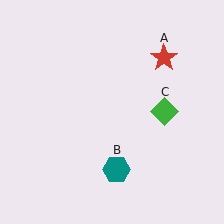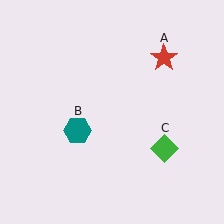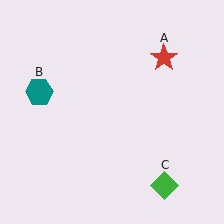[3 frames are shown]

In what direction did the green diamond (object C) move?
The green diamond (object C) moved down.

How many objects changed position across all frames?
2 objects changed position: teal hexagon (object B), green diamond (object C).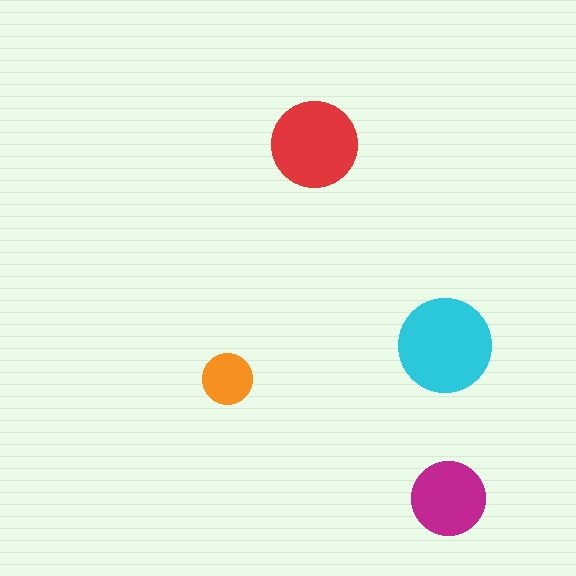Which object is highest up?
The red circle is topmost.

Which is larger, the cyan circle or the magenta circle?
The cyan one.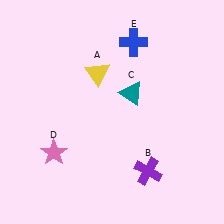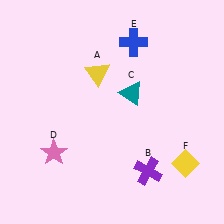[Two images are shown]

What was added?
A yellow diamond (F) was added in Image 2.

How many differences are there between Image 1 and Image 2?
There is 1 difference between the two images.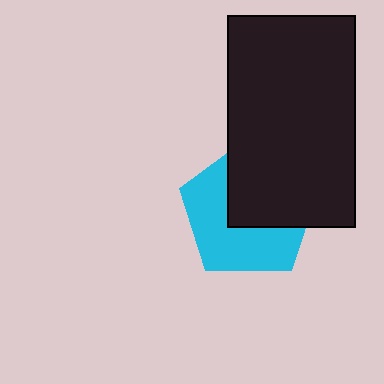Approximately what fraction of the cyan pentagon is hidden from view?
Roughly 46% of the cyan pentagon is hidden behind the black rectangle.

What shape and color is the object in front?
The object in front is a black rectangle.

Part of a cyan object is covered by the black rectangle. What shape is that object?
It is a pentagon.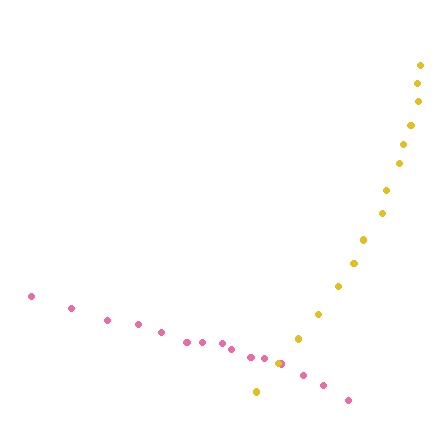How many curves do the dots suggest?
There are 2 distinct paths.